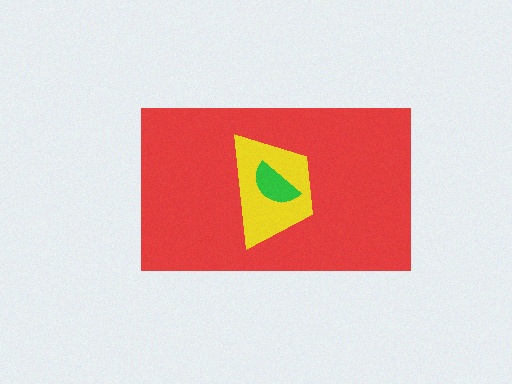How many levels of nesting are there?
3.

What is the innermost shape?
The green semicircle.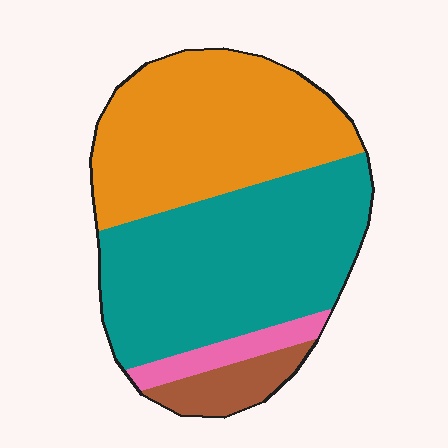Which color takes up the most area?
Teal, at roughly 45%.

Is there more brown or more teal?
Teal.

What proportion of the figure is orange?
Orange takes up about two fifths (2/5) of the figure.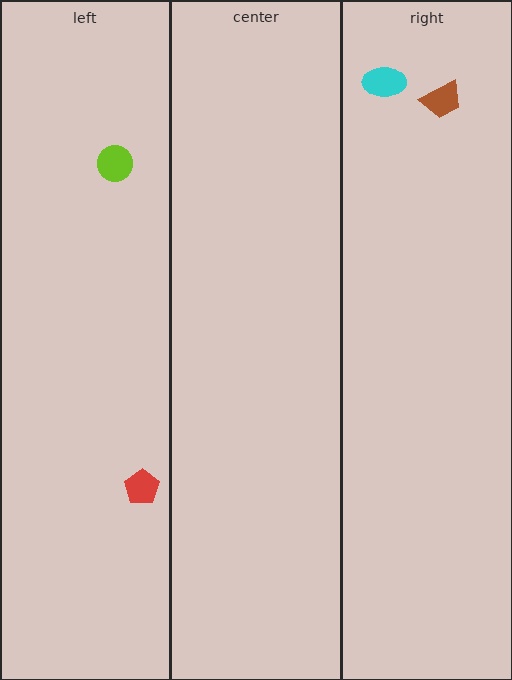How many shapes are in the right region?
2.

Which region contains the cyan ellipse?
The right region.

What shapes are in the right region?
The cyan ellipse, the brown trapezoid.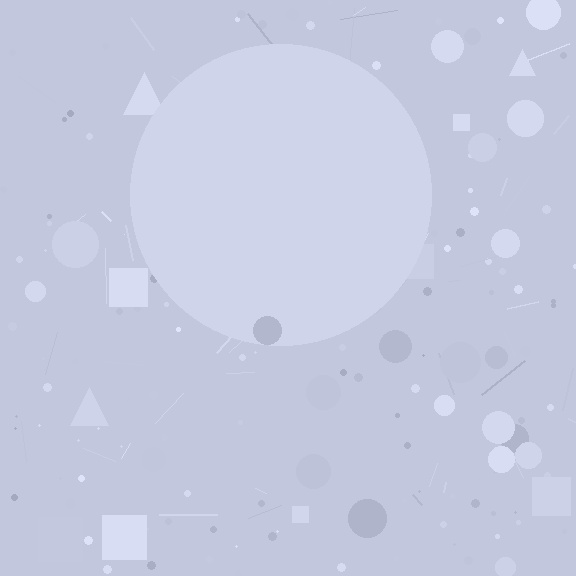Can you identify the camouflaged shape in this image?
The camouflaged shape is a circle.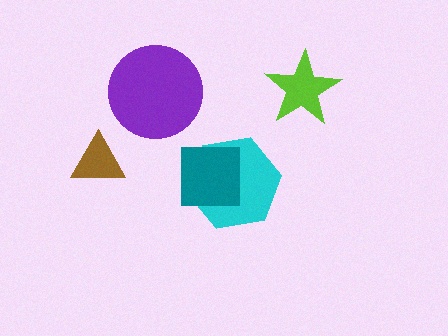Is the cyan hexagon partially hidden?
Yes, it is partially covered by another shape.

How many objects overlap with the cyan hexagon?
1 object overlaps with the cyan hexagon.